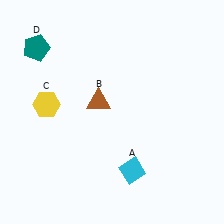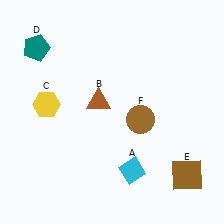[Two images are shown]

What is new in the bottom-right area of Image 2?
A brown square (E) was added in the bottom-right area of Image 2.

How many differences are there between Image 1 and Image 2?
There are 2 differences between the two images.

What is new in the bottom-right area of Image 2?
A brown circle (F) was added in the bottom-right area of Image 2.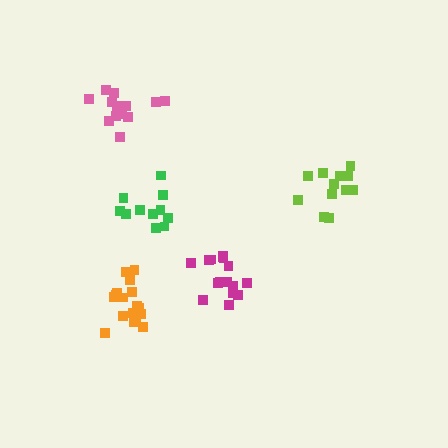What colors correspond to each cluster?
The clusters are colored: magenta, orange, lime, pink, green.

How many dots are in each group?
Group 1: 16 dots, Group 2: 17 dots, Group 3: 12 dots, Group 4: 13 dots, Group 5: 11 dots (69 total).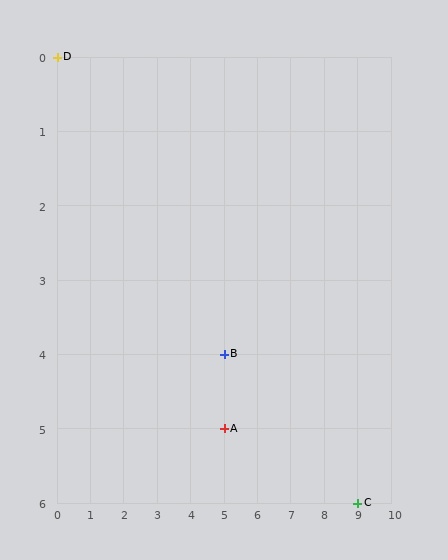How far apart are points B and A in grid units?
Points B and A are 1 row apart.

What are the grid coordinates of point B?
Point B is at grid coordinates (5, 4).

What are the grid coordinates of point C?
Point C is at grid coordinates (9, 6).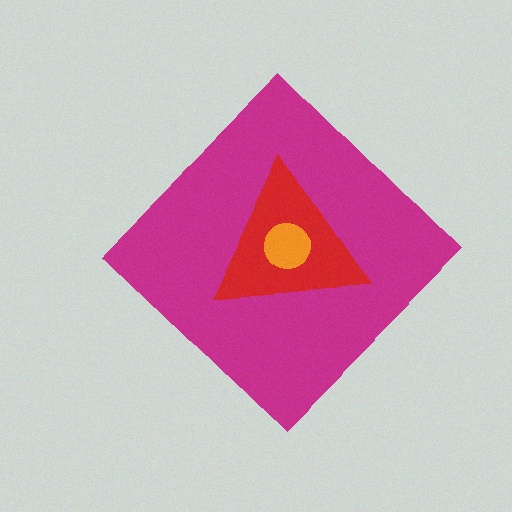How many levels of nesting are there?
3.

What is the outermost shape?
The magenta diamond.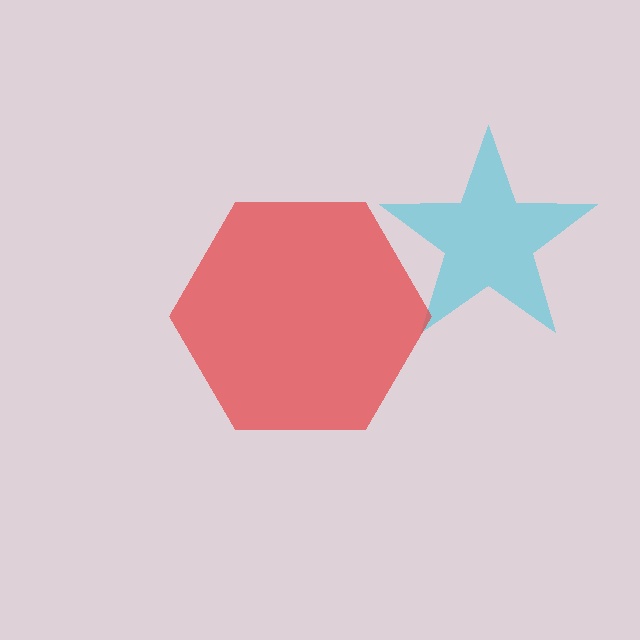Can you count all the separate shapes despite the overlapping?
Yes, there are 2 separate shapes.